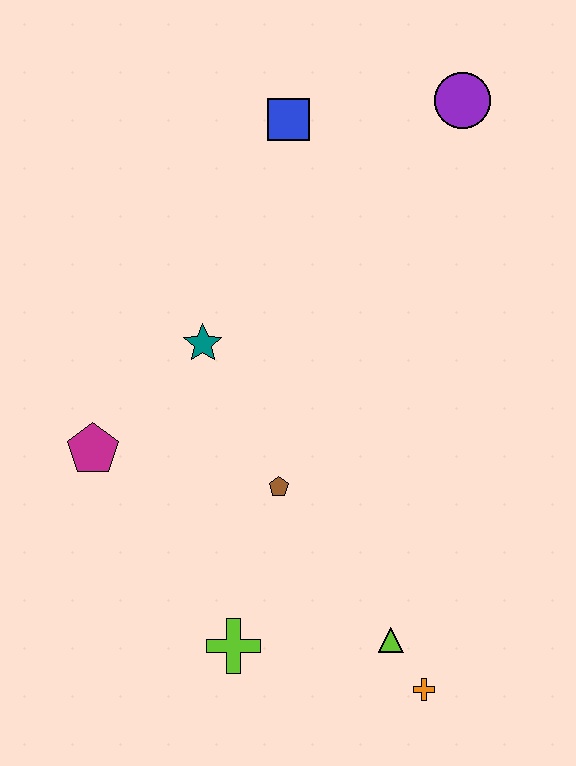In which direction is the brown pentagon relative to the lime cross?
The brown pentagon is above the lime cross.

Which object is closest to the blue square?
The purple circle is closest to the blue square.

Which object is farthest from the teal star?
The orange cross is farthest from the teal star.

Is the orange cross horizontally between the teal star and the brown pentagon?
No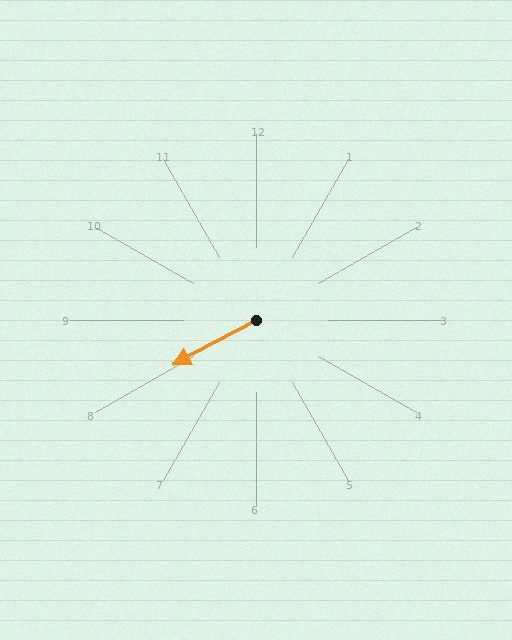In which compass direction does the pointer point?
Southwest.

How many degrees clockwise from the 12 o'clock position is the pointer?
Approximately 242 degrees.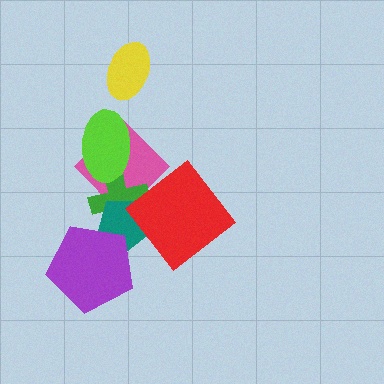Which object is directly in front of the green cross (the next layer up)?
The teal pentagon is directly in front of the green cross.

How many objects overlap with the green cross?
3 objects overlap with the green cross.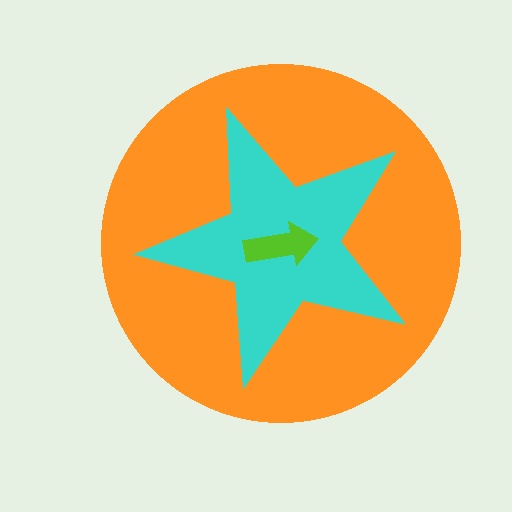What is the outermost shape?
The orange circle.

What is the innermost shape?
The lime arrow.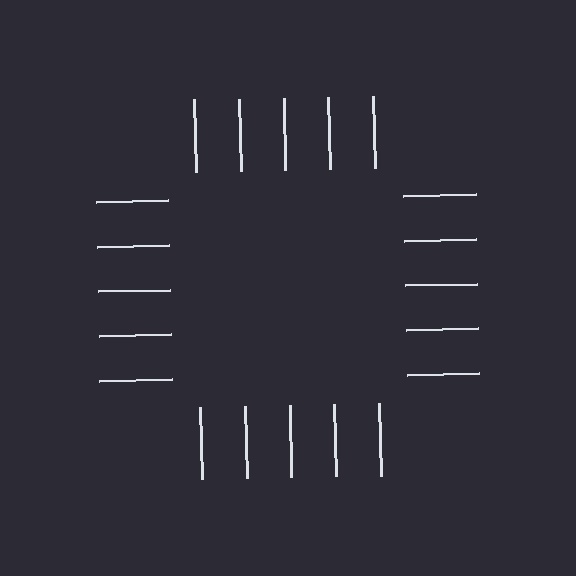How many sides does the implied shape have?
4 sides — the line-ends trace a square.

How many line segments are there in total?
20 — 5 along each of the 4 edges.